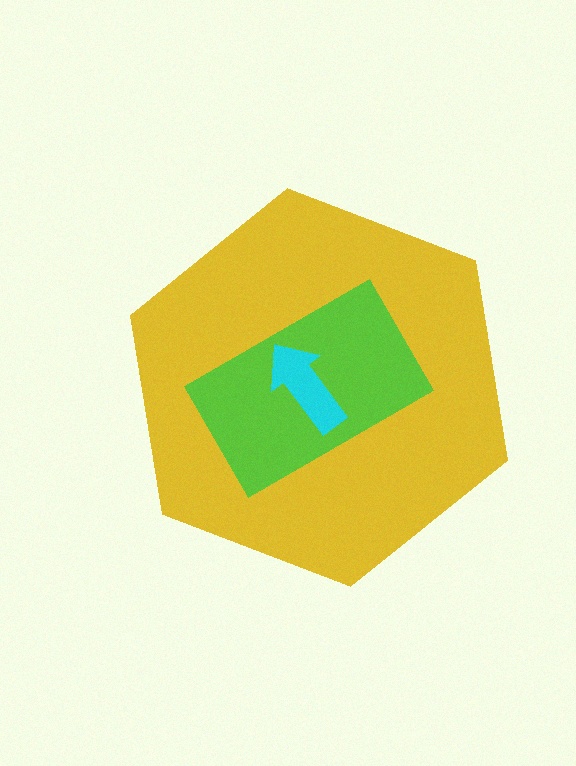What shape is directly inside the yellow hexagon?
The lime rectangle.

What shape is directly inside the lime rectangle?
The cyan arrow.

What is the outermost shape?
The yellow hexagon.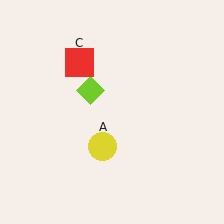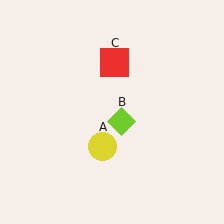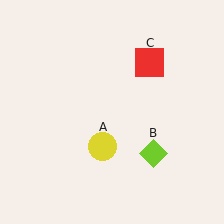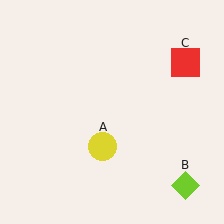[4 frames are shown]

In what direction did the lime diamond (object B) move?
The lime diamond (object B) moved down and to the right.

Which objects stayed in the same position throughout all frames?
Yellow circle (object A) remained stationary.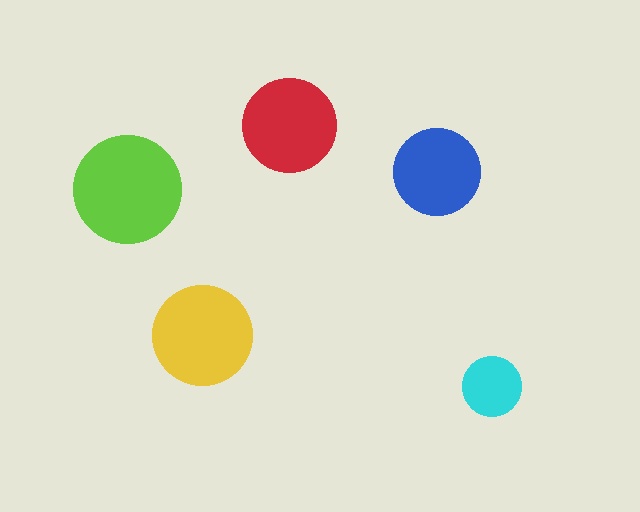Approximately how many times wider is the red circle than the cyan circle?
About 1.5 times wider.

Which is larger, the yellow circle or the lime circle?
The lime one.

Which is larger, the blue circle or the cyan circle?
The blue one.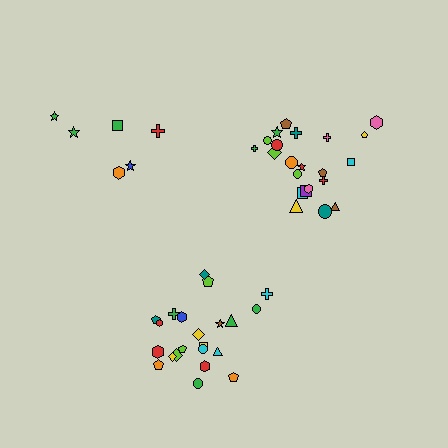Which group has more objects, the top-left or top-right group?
The top-right group.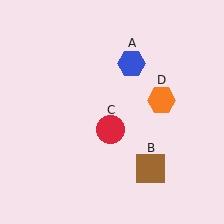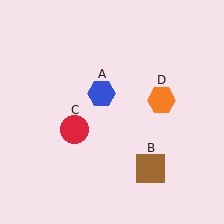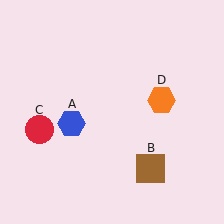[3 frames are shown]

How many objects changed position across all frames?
2 objects changed position: blue hexagon (object A), red circle (object C).